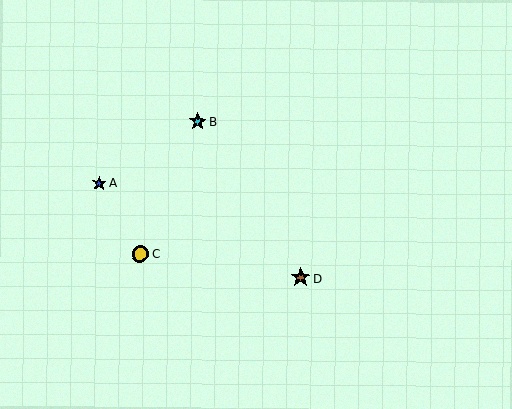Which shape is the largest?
The brown star (labeled D) is the largest.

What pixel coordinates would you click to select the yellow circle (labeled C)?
Click at (140, 254) to select the yellow circle C.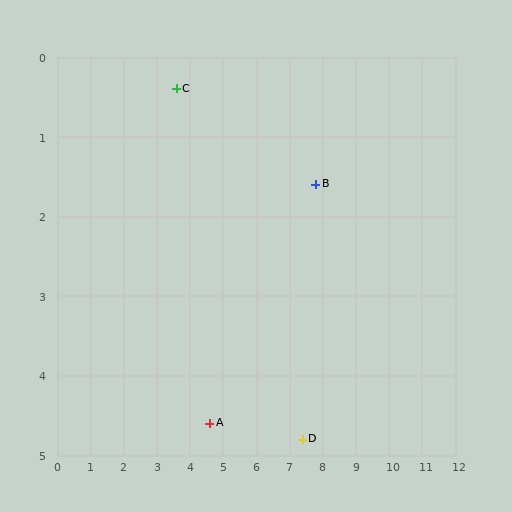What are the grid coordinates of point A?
Point A is at approximately (4.6, 4.6).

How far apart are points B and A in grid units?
Points B and A are about 4.4 grid units apart.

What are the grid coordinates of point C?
Point C is at approximately (3.6, 0.4).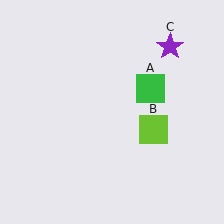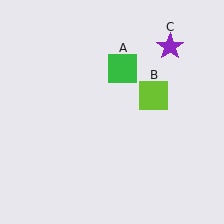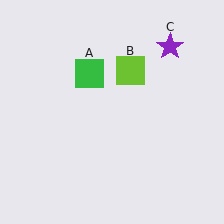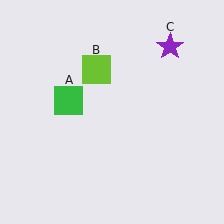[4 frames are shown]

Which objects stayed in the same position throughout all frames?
Purple star (object C) remained stationary.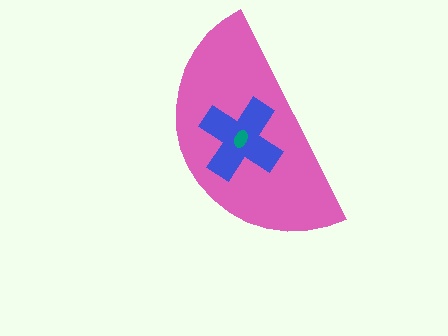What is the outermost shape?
The pink semicircle.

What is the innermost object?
The teal ellipse.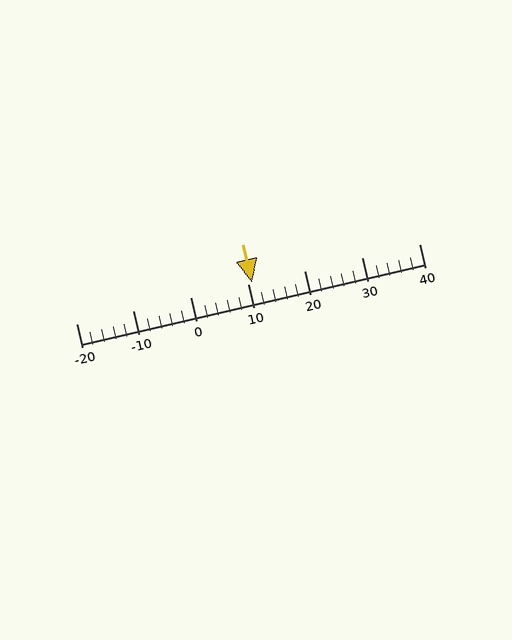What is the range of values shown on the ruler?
The ruler shows values from -20 to 40.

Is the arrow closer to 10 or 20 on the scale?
The arrow is closer to 10.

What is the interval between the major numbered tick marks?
The major tick marks are spaced 10 units apart.